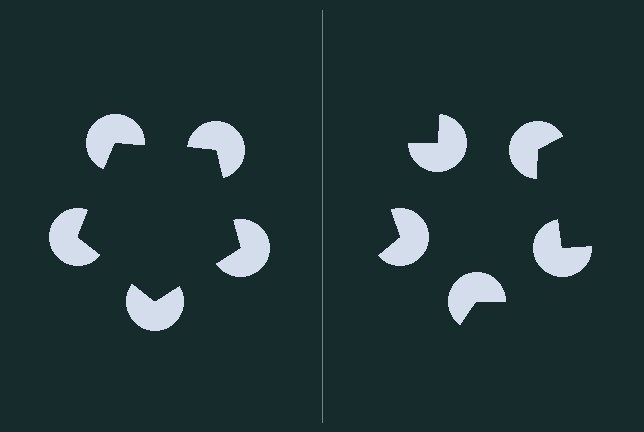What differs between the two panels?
The pac-man discs are positioned identically on both sides; only the wedge orientations differ. On the left they align to a pentagon; on the right they are misaligned.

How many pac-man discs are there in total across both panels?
10 — 5 on each side.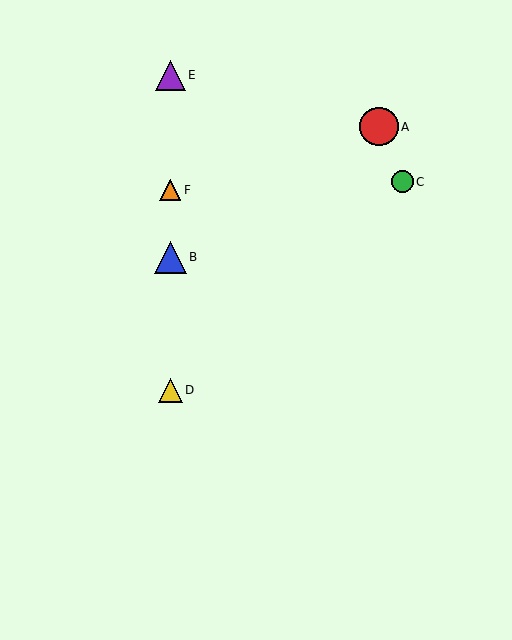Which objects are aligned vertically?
Objects B, D, E, F are aligned vertically.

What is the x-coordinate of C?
Object C is at x≈402.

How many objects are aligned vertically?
4 objects (B, D, E, F) are aligned vertically.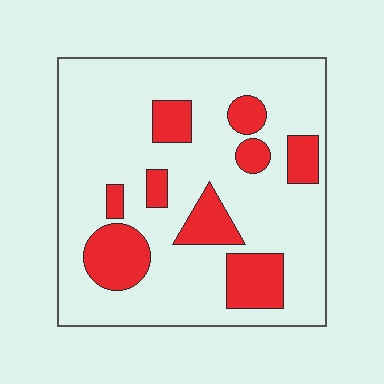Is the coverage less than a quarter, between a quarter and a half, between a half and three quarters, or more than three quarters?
Less than a quarter.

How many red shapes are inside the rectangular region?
9.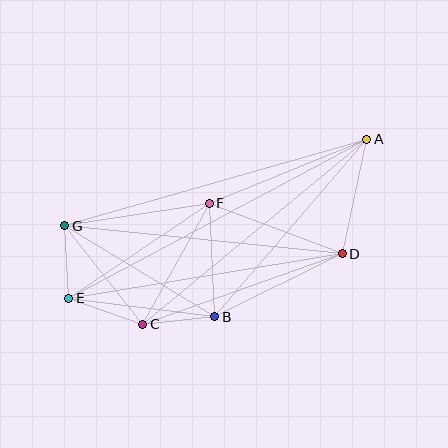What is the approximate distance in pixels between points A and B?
The distance between A and B is approximately 234 pixels.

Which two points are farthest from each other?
Points A and E are farthest from each other.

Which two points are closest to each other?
Points B and C are closest to each other.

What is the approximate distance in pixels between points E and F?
The distance between E and F is approximately 170 pixels.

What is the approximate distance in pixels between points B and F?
The distance between B and F is approximately 113 pixels.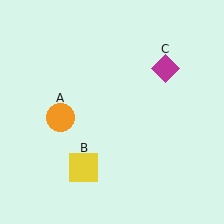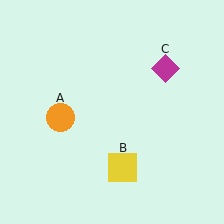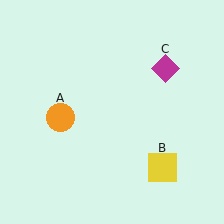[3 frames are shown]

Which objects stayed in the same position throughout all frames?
Orange circle (object A) and magenta diamond (object C) remained stationary.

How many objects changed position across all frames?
1 object changed position: yellow square (object B).